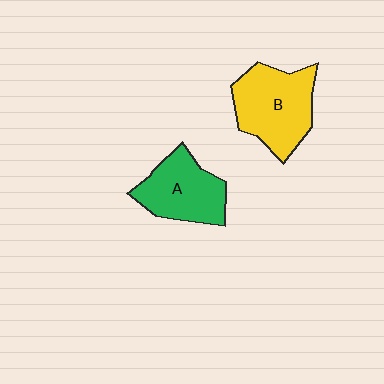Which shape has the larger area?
Shape B (yellow).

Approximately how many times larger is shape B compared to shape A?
Approximately 1.2 times.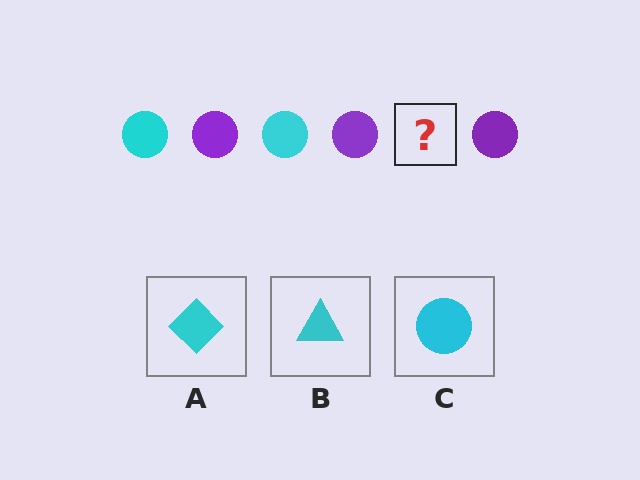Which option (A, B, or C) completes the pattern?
C.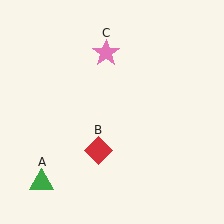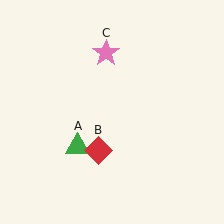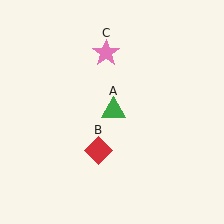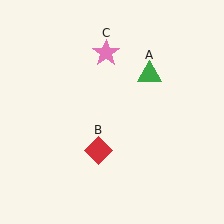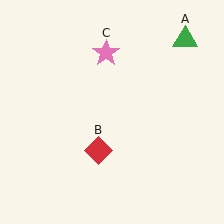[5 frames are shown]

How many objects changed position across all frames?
1 object changed position: green triangle (object A).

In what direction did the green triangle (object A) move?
The green triangle (object A) moved up and to the right.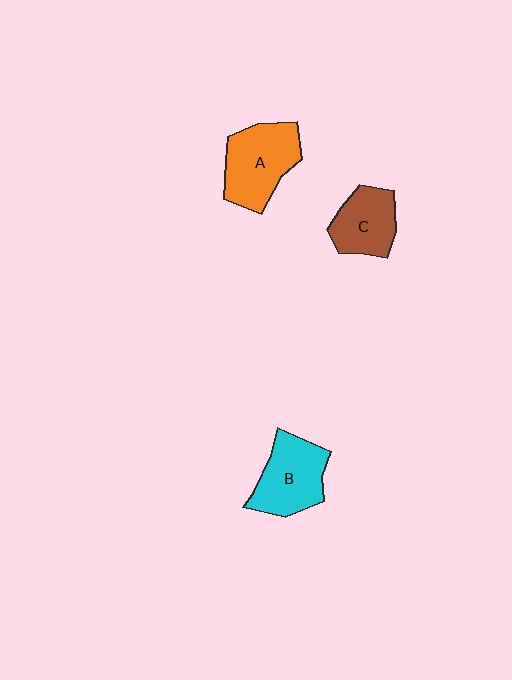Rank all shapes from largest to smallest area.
From largest to smallest: A (orange), B (cyan), C (brown).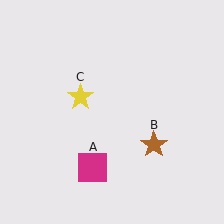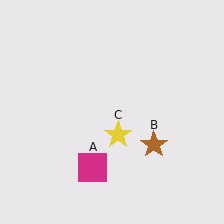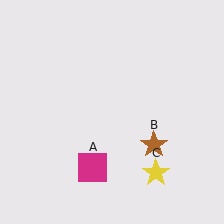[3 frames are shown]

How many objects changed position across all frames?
1 object changed position: yellow star (object C).